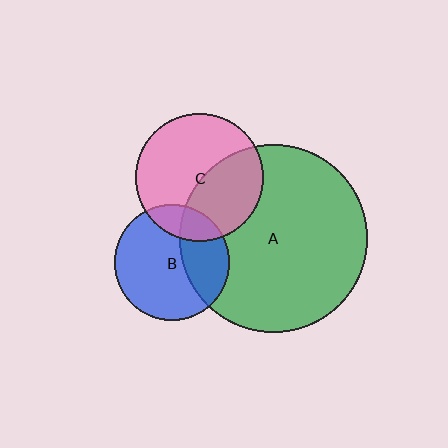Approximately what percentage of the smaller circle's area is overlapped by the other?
Approximately 35%.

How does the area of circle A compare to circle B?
Approximately 2.7 times.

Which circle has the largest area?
Circle A (green).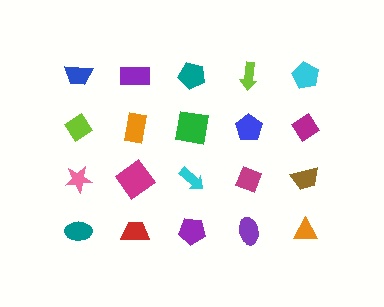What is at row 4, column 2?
A red trapezoid.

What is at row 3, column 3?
A cyan arrow.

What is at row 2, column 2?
An orange rectangle.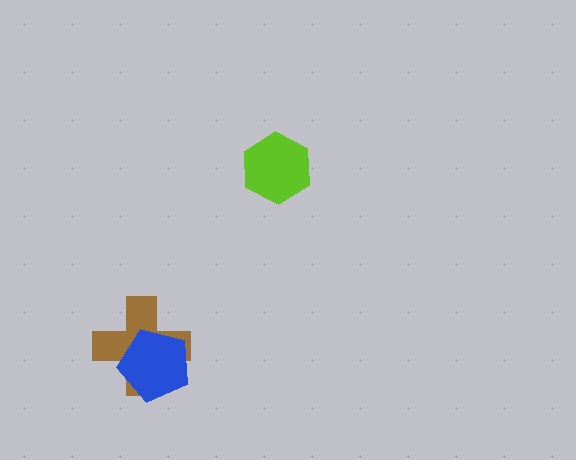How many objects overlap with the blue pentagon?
1 object overlaps with the blue pentagon.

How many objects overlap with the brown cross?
1 object overlaps with the brown cross.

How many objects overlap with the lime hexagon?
0 objects overlap with the lime hexagon.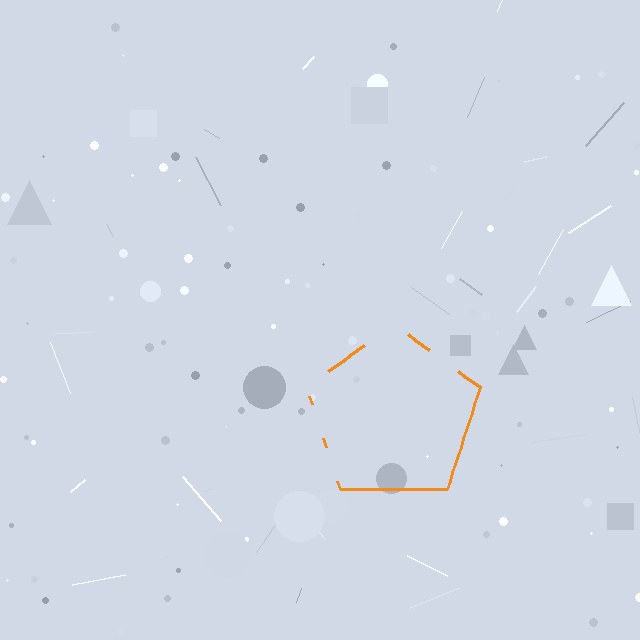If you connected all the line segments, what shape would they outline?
They would outline a pentagon.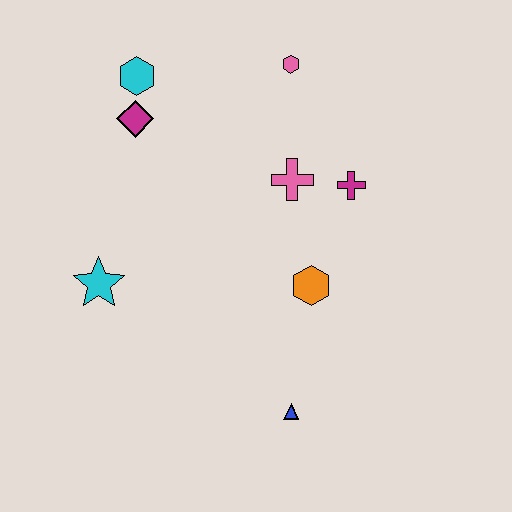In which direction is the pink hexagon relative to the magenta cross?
The pink hexagon is above the magenta cross.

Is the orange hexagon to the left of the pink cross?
No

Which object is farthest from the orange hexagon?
The cyan hexagon is farthest from the orange hexagon.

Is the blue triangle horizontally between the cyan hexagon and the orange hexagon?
Yes